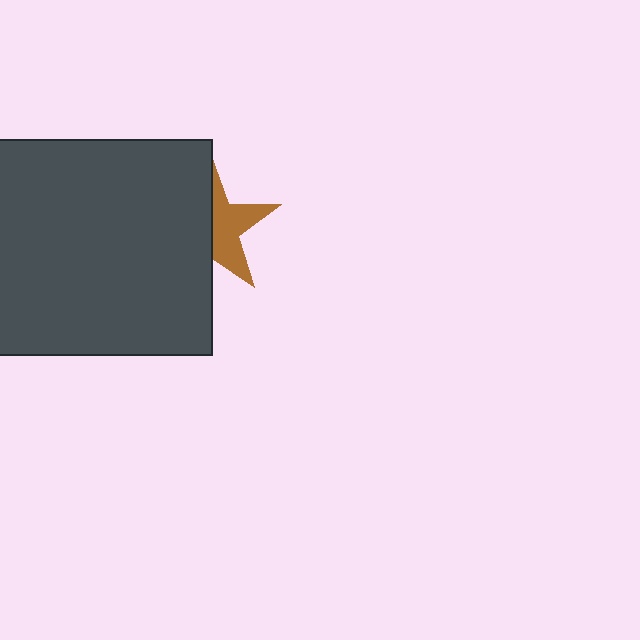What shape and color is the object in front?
The object in front is a dark gray rectangle.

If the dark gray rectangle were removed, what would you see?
You would see the complete brown star.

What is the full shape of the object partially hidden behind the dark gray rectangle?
The partially hidden object is a brown star.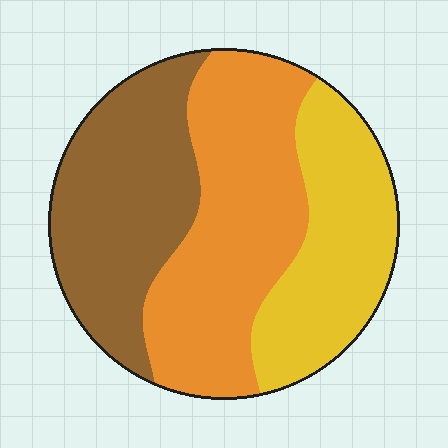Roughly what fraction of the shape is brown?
Brown takes up between a quarter and a half of the shape.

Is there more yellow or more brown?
Brown.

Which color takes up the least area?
Yellow, at roughly 30%.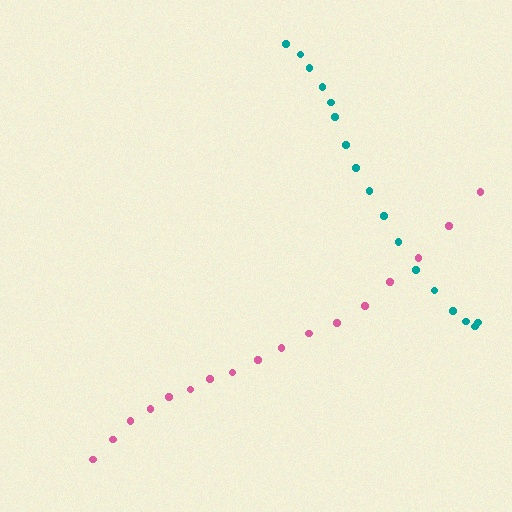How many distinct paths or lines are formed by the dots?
There are 2 distinct paths.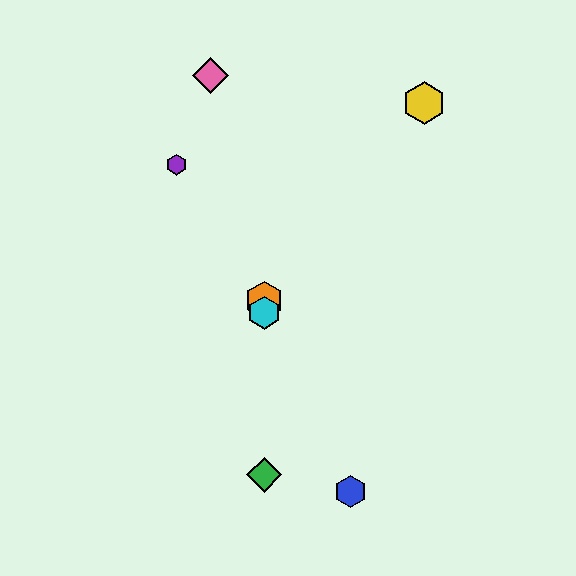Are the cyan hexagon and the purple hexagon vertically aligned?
No, the cyan hexagon is at x≈264 and the purple hexagon is at x≈176.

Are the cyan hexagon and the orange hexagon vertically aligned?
Yes, both are at x≈264.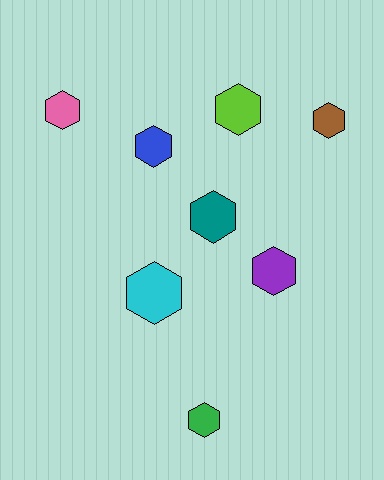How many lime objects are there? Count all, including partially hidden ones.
There is 1 lime object.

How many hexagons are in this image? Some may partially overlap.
There are 8 hexagons.